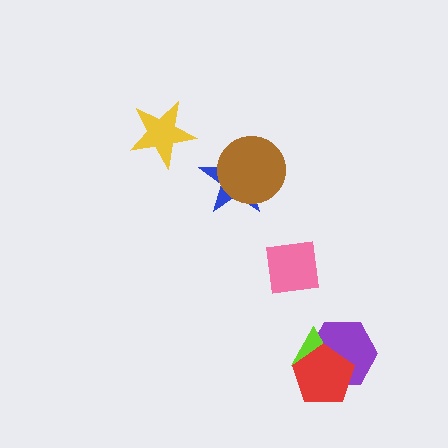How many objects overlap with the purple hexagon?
2 objects overlap with the purple hexagon.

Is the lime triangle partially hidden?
Yes, it is partially covered by another shape.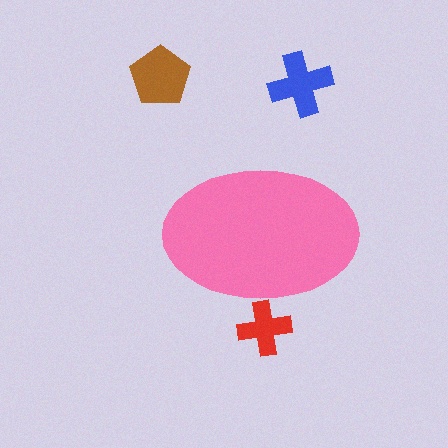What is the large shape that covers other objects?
A pink ellipse.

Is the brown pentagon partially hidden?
No, the brown pentagon is fully visible.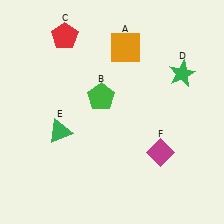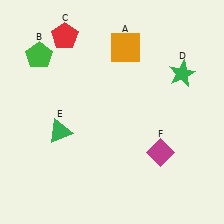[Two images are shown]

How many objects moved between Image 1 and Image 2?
1 object moved between the two images.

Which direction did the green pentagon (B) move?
The green pentagon (B) moved left.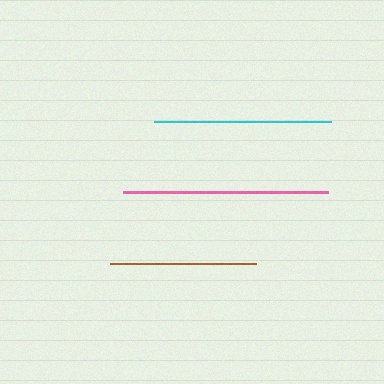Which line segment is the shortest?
The brown line is the shortest at approximately 146 pixels.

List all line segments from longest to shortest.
From longest to shortest: pink, cyan, brown.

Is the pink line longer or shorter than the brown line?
The pink line is longer than the brown line.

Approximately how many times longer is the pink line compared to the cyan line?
The pink line is approximately 1.2 times the length of the cyan line.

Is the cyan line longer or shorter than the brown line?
The cyan line is longer than the brown line.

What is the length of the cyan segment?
The cyan segment is approximately 177 pixels long.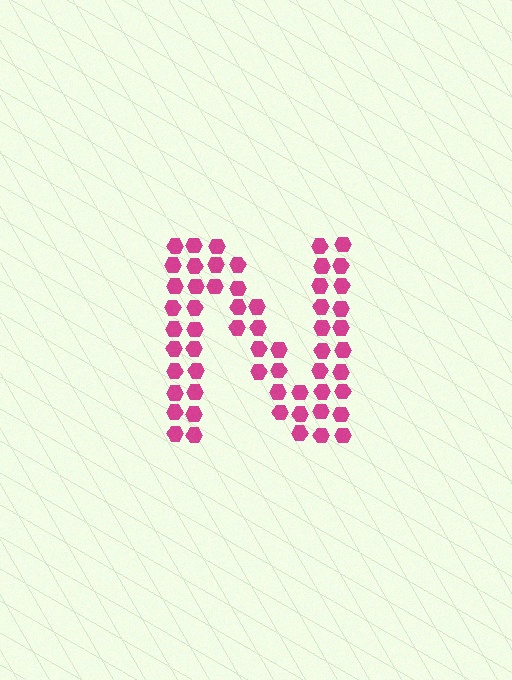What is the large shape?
The large shape is the letter N.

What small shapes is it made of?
It is made of small hexagons.